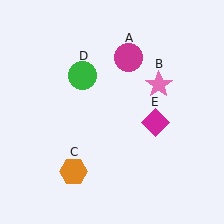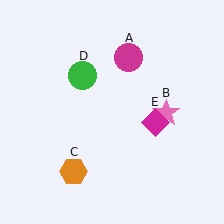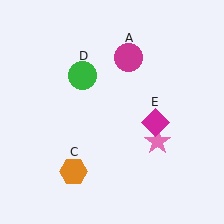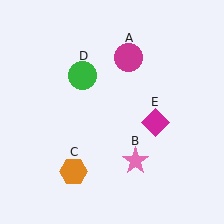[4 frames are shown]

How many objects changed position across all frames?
1 object changed position: pink star (object B).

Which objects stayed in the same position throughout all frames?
Magenta circle (object A) and orange hexagon (object C) and green circle (object D) and magenta diamond (object E) remained stationary.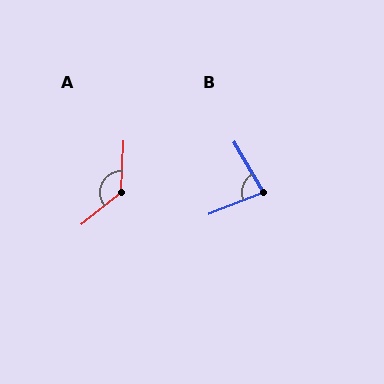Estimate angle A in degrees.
Approximately 132 degrees.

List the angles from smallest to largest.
B (81°), A (132°).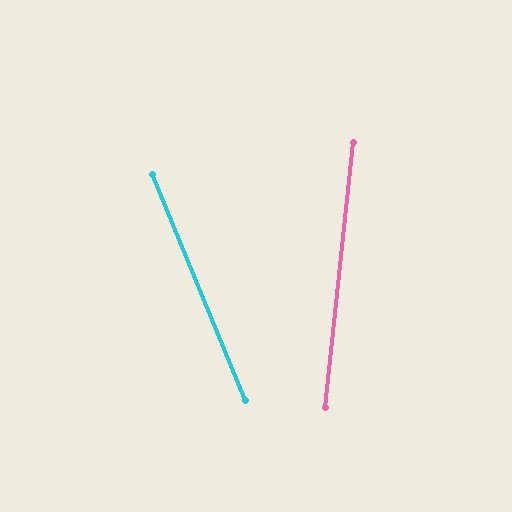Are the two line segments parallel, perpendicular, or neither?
Neither parallel nor perpendicular — they differ by about 28°.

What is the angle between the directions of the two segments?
Approximately 28 degrees.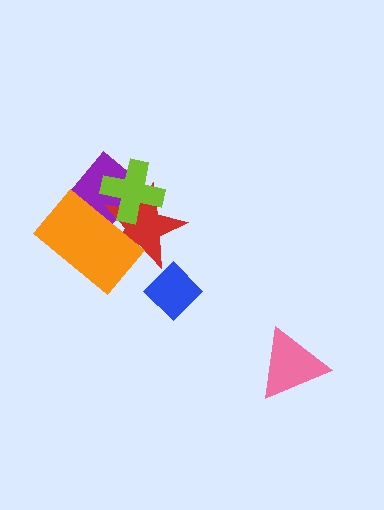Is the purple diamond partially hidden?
Yes, it is partially covered by another shape.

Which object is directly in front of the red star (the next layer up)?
The lime cross is directly in front of the red star.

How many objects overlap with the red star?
3 objects overlap with the red star.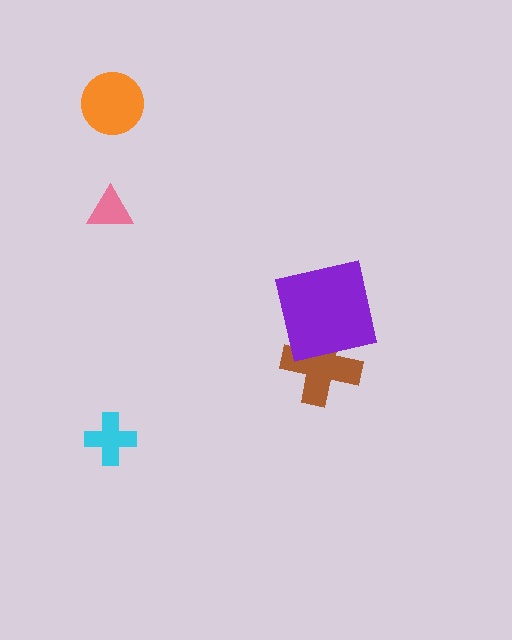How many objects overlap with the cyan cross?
0 objects overlap with the cyan cross.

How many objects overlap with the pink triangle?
0 objects overlap with the pink triangle.